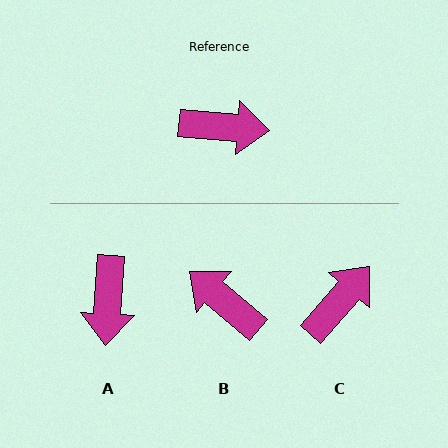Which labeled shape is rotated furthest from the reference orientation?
B, about 144 degrees away.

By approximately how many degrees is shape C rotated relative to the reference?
Approximately 54 degrees counter-clockwise.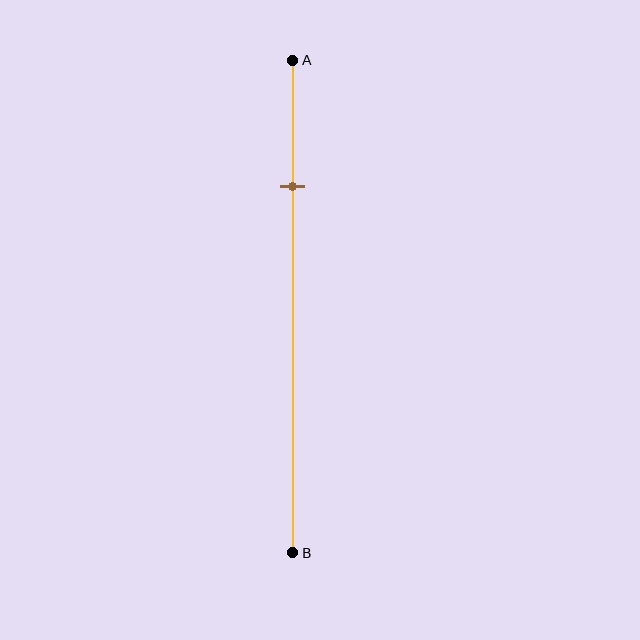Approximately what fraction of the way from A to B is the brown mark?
The brown mark is approximately 25% of the way from A to B.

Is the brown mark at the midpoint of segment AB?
No, the mark is at about 25% from A, not at the 50% midpoint.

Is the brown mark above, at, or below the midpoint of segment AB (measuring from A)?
The brown mark is above the midpoint of segment AB.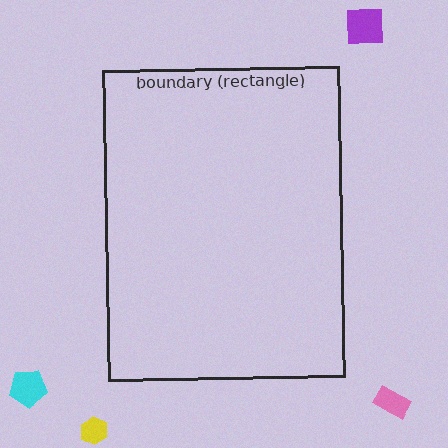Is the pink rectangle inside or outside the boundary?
Outside.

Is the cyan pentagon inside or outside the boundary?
Outside.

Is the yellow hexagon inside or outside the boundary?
Outside.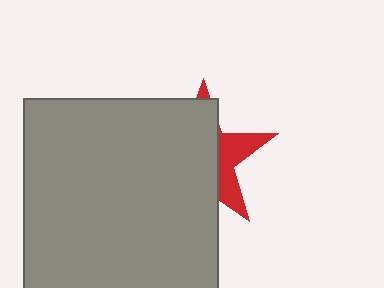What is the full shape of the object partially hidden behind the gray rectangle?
The partially hidden object is a red star.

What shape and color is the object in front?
The object in front is a gray rectangle.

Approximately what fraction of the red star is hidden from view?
Roughly 69% of the red star is hidden behind the gray rectangle.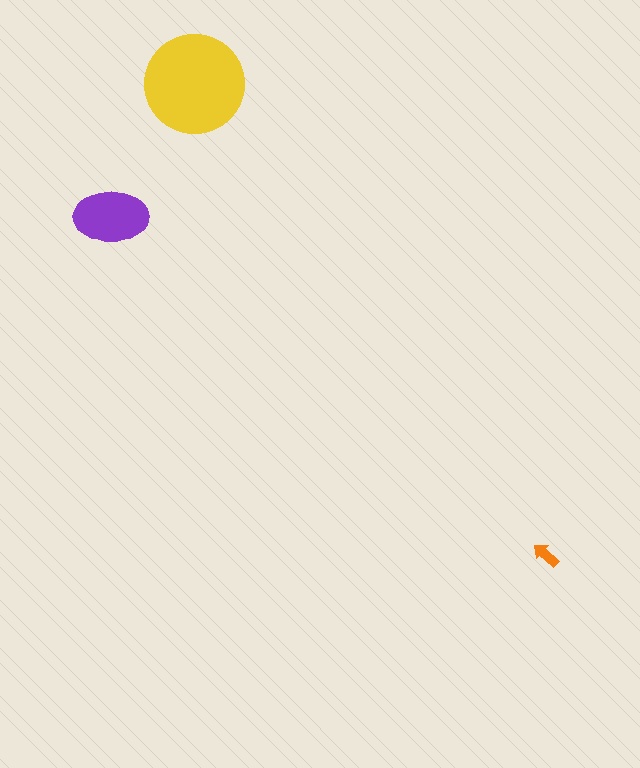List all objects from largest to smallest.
The yellow circle, the purple ellipse, the orange arrow.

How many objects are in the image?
There are 3 objects in the image.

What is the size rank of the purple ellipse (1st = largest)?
2nd.